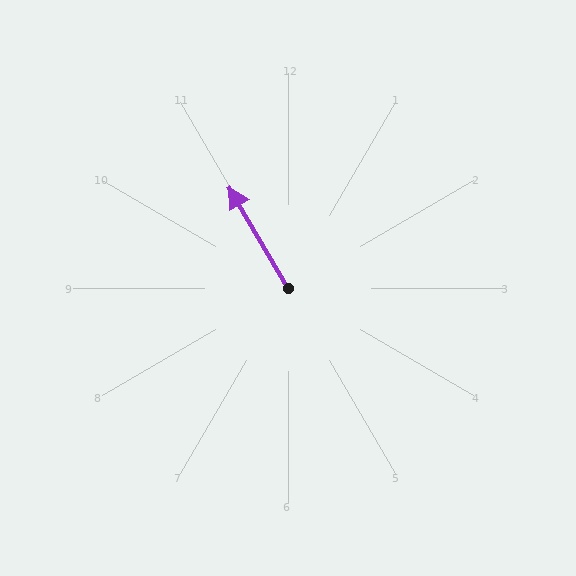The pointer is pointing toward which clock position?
Roughly 11 o'clock.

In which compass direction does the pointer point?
Northwest.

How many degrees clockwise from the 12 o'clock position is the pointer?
Approximately 330 degrees.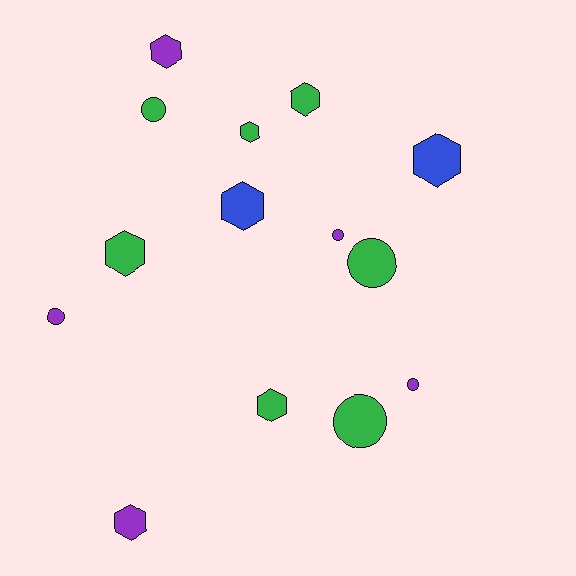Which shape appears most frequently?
Hexagon, with 8 objects.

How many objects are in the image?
There are 14 objects.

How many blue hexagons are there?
There are 2 blue hexagons.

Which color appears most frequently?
Green, with 7 objects.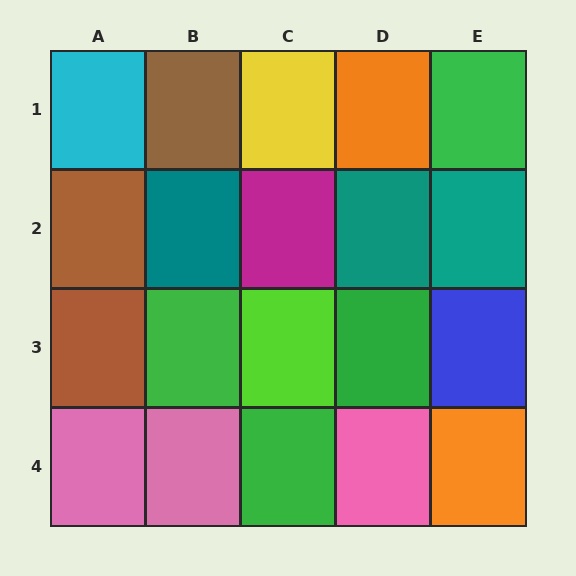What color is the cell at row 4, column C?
Green.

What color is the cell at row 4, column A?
Pink.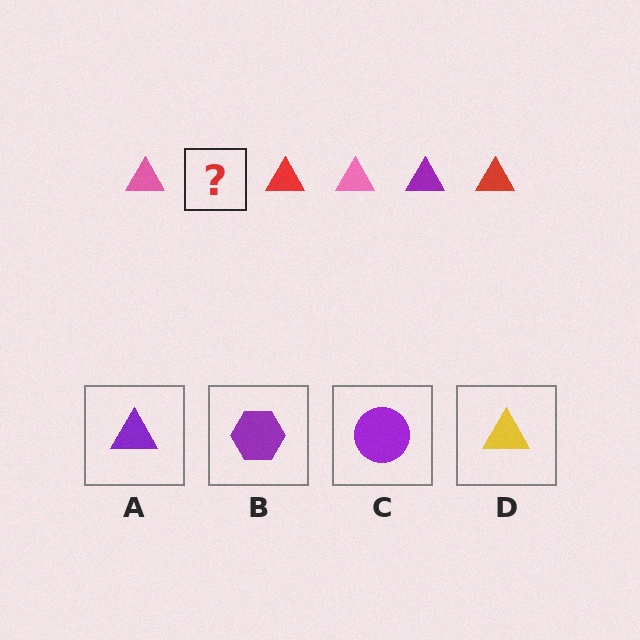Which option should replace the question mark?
Option A.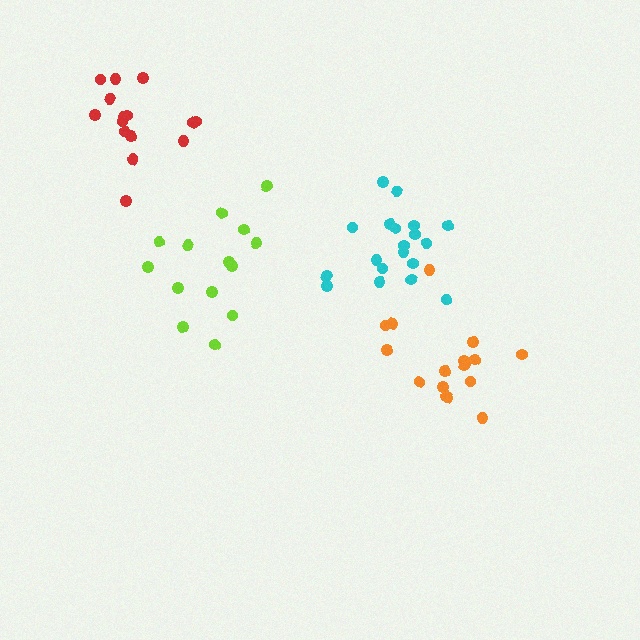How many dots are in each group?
Group 1: 14 dots, Group 2: 15 dots, Group 3: 19 dots, Group 4: 16 dots (64 total).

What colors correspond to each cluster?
The clusters are colored: lime, red, cyan, orange.